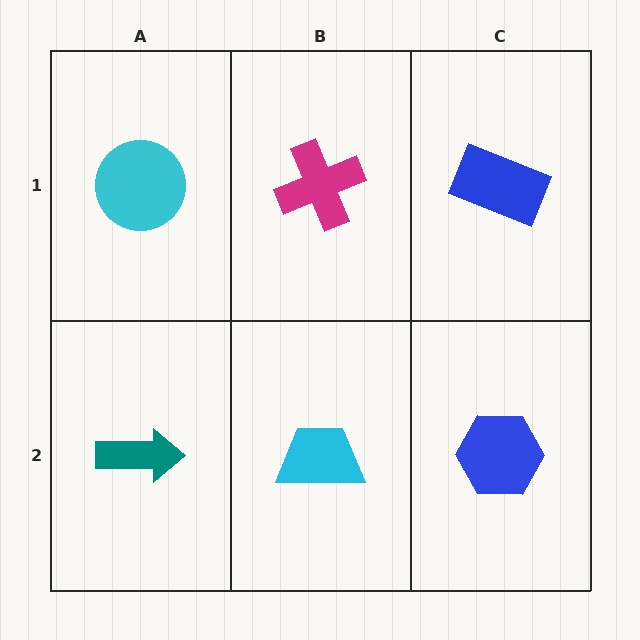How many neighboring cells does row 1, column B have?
3.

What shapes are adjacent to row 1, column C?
A blue hexagon (row 2, column C), a magenta cross (row 1, column B).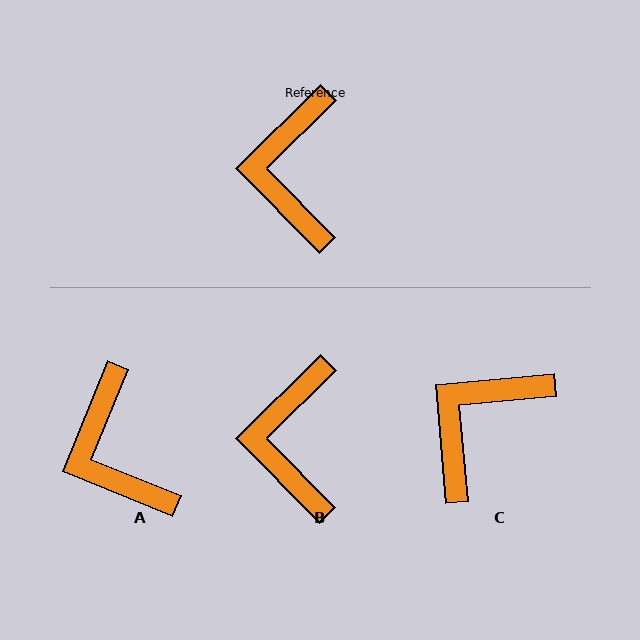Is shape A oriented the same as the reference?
No, it is off by about 23 degrees.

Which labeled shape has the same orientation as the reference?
B.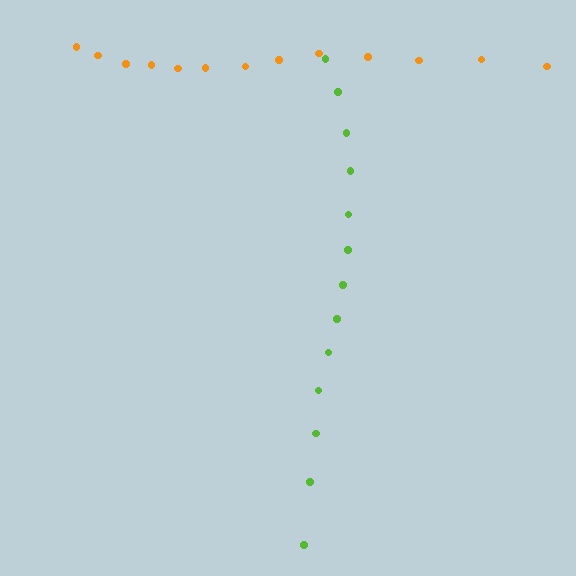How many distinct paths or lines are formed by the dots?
There are 2 distinct paths.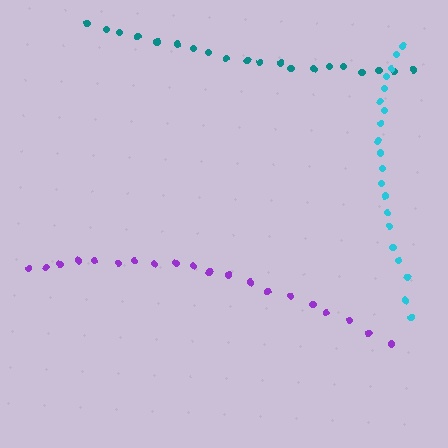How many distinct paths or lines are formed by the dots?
There are 3 distinct paths.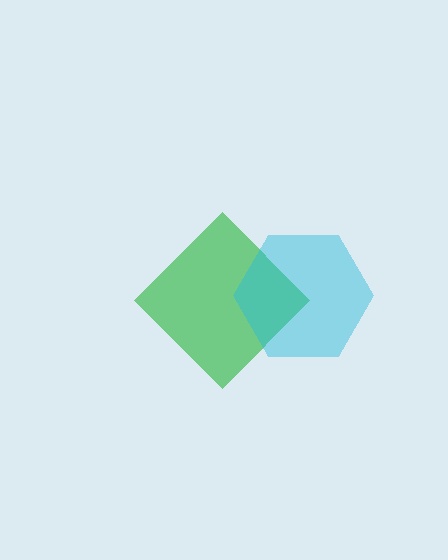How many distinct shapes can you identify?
There are 2 distinct shapes: a green diamond, a cyan hexagon.